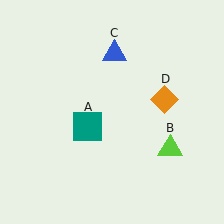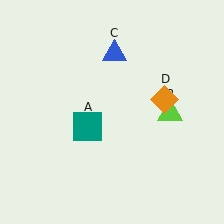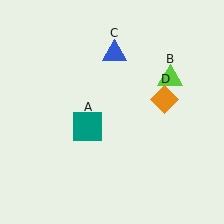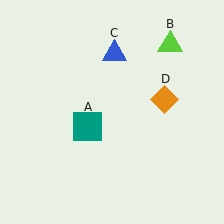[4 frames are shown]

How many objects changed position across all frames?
1 object changed position: lime triangle (object B).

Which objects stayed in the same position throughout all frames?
Teal square (object A) and blue triangle (object C) and orange diamond (object D) remained stationary.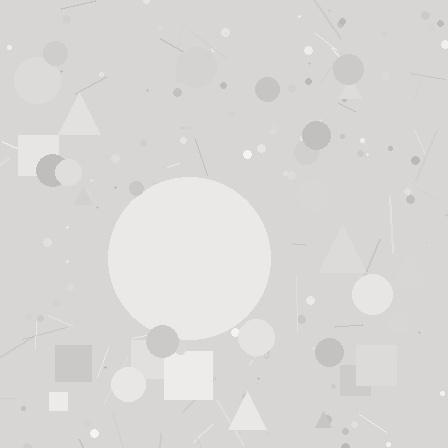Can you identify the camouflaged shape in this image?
The camouflaged shape is a circle.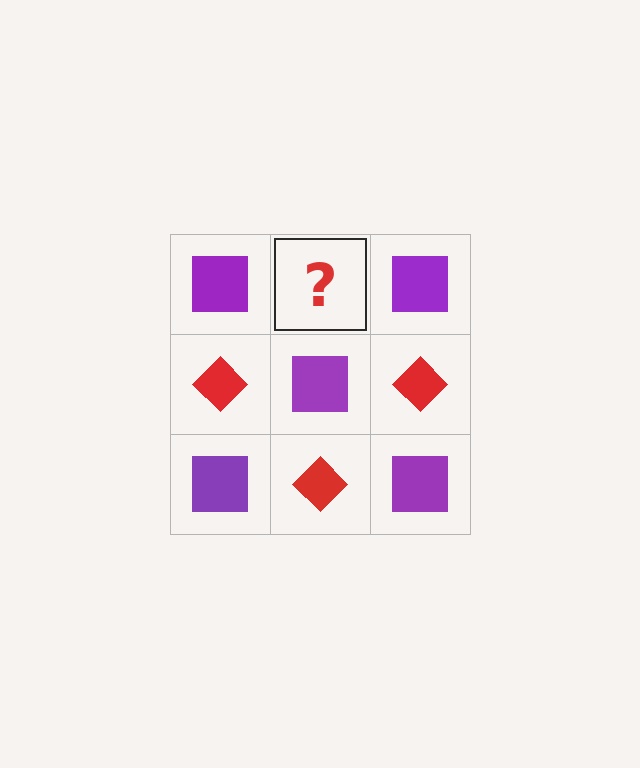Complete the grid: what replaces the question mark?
The question mark should be replaced with a red diamond.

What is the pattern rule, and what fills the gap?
The rule is that it alternates purple square and red diamond in a checkerboard pattern. The gap should be filled with a red diamond.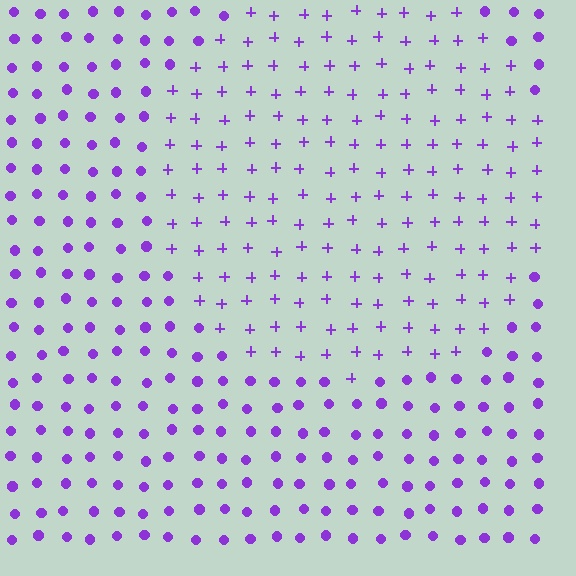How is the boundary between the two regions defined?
The boundary is defined by a change in element shape: plus signs inside vs. circles outside. All elements share the same color and spacing.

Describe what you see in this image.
The image is filled with small purple elements arranged in a uniform grid. A circle-shaped region contains plus signs, while the surrounding area contains circles. The boundary is defined purely by the change in element shape.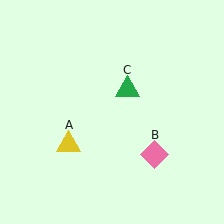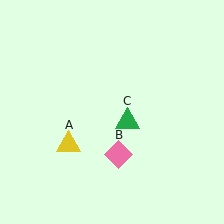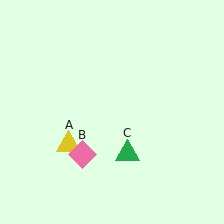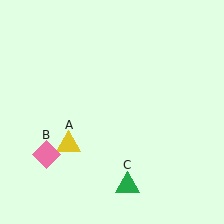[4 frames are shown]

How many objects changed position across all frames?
2 objects changed position: pink diamond (object B), green triangle (object C).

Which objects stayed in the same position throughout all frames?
Yellow triangle (object A) remained stationary.